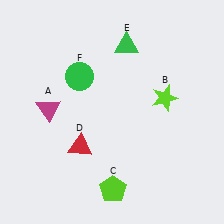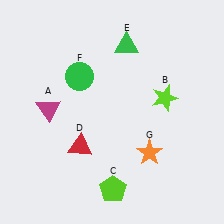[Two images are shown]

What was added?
An orange star (G) was added in Image 2.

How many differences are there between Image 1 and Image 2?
There is 1 difference between the two images.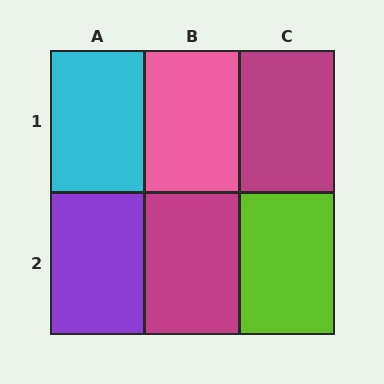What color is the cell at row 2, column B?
Magenta.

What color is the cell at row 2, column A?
Purple.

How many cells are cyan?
1 cell is cyan.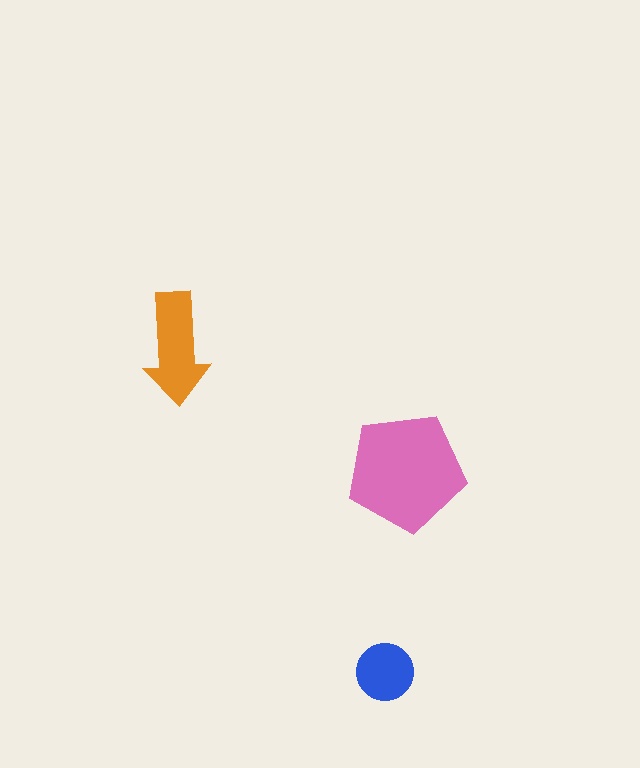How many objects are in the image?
There are 3 objects in the image.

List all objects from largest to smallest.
The pink pentagon, the orange arrow, the blue circle.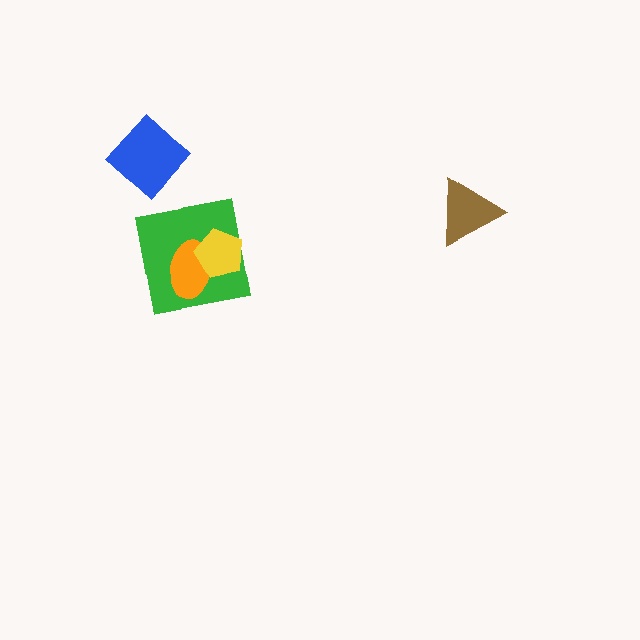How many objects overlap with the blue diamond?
0 objects overlap with the blue diamond.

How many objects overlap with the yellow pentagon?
2 objects overlap with the yellow pentagon.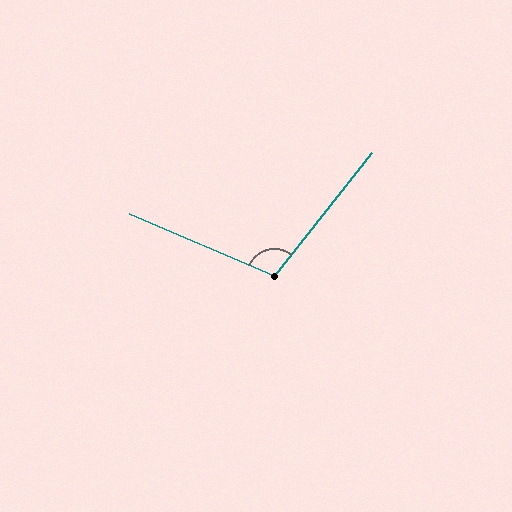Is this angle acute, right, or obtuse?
It is obtuse.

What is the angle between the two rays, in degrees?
Approximately 105 degrees.